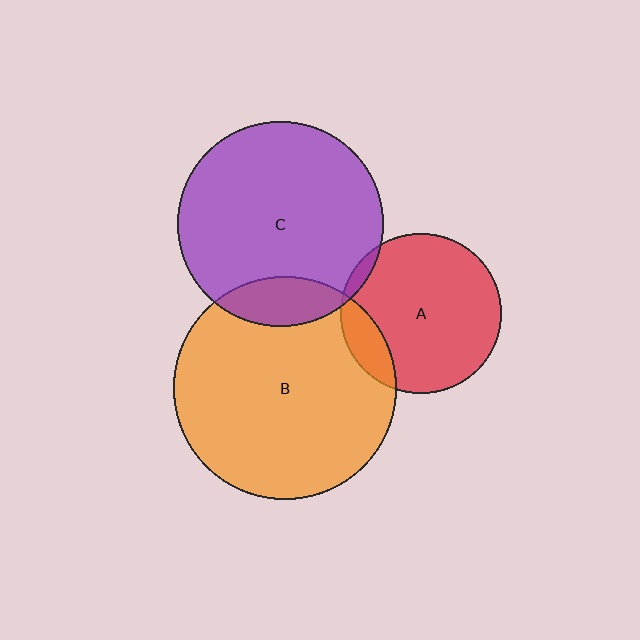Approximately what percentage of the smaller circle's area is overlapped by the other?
Approximately 15%.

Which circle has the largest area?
Circle B (orange).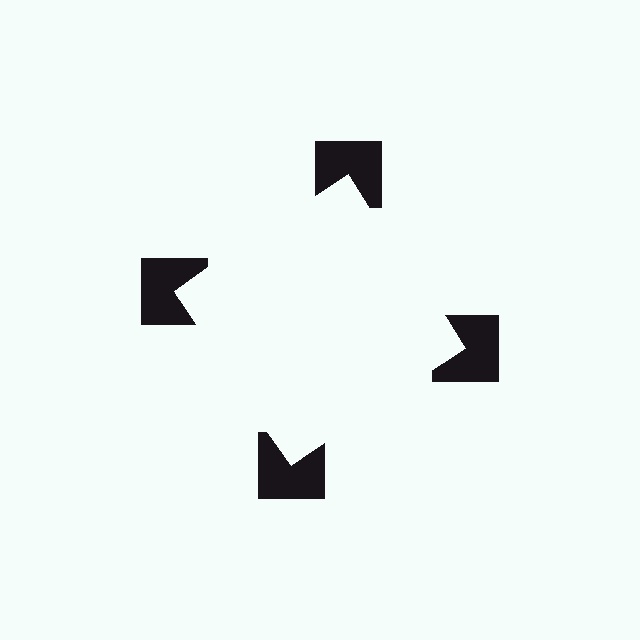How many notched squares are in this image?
There are 4 — one at each vertex of the illusory square.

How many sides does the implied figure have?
4 sides.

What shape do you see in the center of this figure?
An illusory square — its edges are inferred from the aligned wedge cuts in the notched squares, not physically drawn.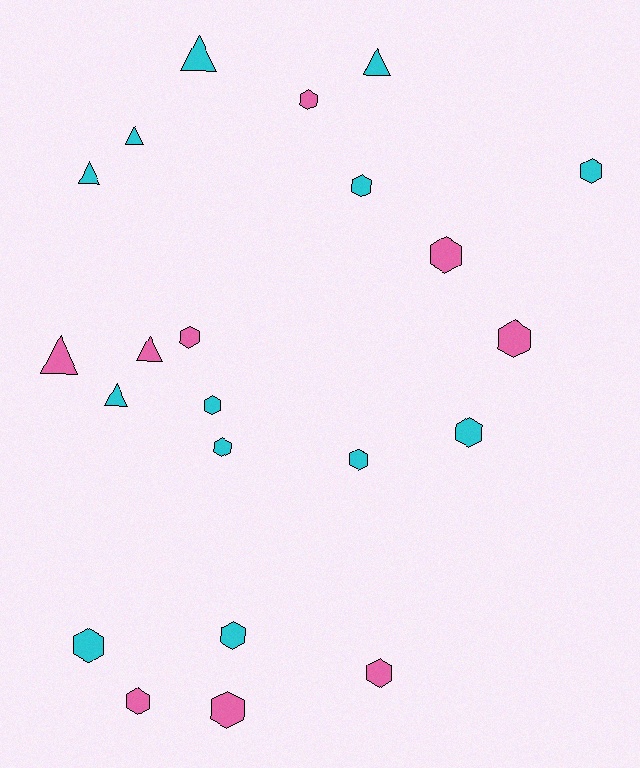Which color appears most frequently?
Cyan, with 13 objects.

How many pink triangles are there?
There are 2 pink triangles.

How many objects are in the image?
There are 22 objects.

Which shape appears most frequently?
Hexagon, with 15 objects.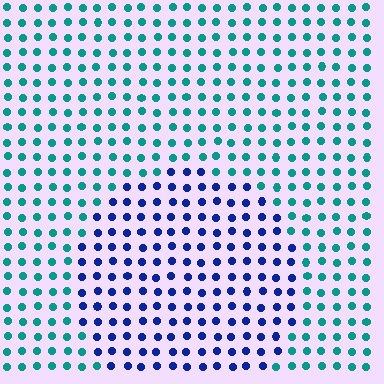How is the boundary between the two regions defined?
The boundary is defined purely by a slight shift in hue (about 55 degrees). Spacing, size, and orientation are identical on both sides.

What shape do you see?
I see a circle.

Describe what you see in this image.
The image is filled with small teal elements in a uniform arrangement. A circle-shaped region is visible where the elements are tinted to a slightly different hue, forming a subtle color boundary.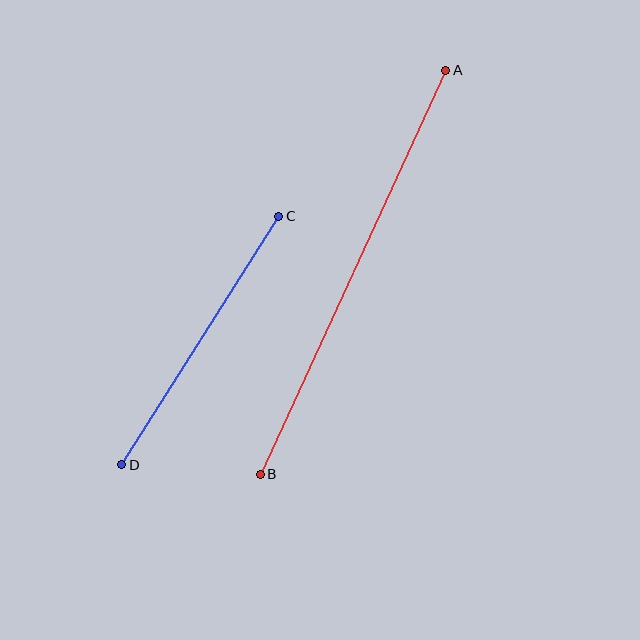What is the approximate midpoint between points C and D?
The midpoint is at approximately (200, 341) pixels.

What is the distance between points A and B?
The distance is approximately 444 pixels.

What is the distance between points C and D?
The distance is approximately 294 pixels.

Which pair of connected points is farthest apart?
Points A and B are farthest apart.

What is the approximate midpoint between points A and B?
The midpoint is at approximately (353, 272) pixels.